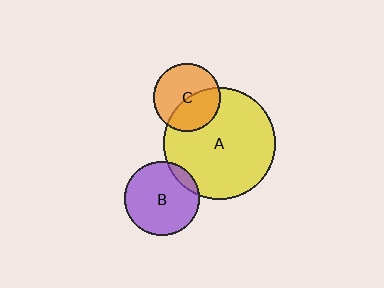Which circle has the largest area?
Circle A (yellow).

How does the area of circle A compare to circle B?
Approximately 2.2 times.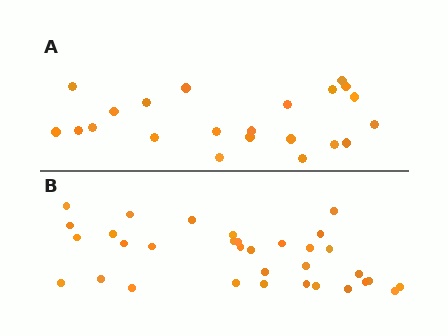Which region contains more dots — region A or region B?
Region B (the bottom region) has more dots.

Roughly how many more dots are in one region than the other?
Region B has roughly 12 or so more dots than region A.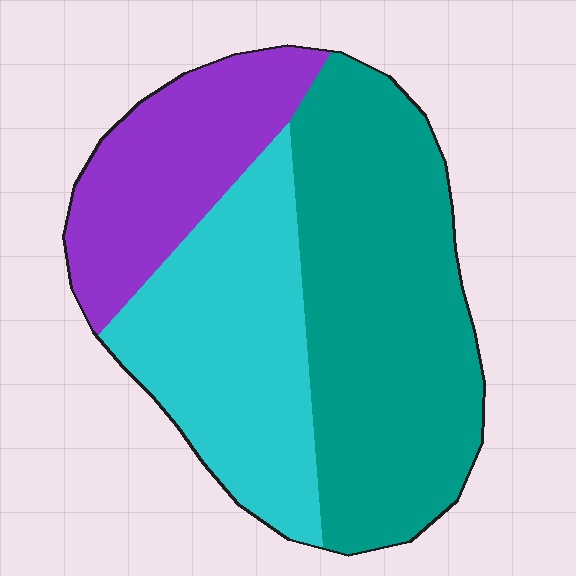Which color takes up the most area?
Teal, at roughly 45%.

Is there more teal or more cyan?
Teal.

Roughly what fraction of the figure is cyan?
Cyan takes up between a sixth and a third of the figure.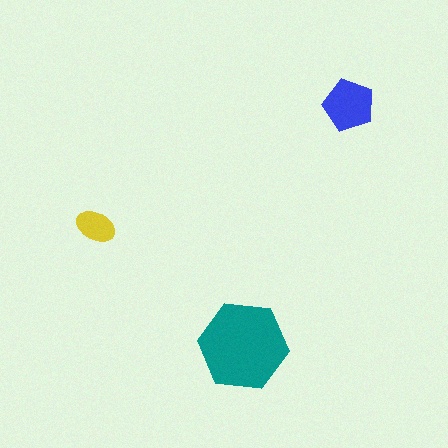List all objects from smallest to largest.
The yellow ellipse, the blue pentagon, the teal hexagon.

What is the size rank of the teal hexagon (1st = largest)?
1st.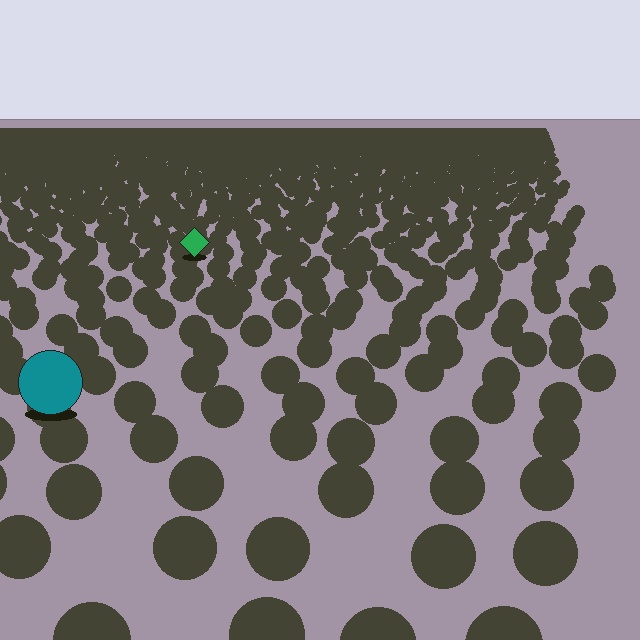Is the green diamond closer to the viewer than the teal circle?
No. The teal circle is closer — you can tell from the texture gradient: the ground texture is coarser near it.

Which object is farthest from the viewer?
The green diamond is farthest from the viewer. It appears smaller and the ground texture around it is denser.